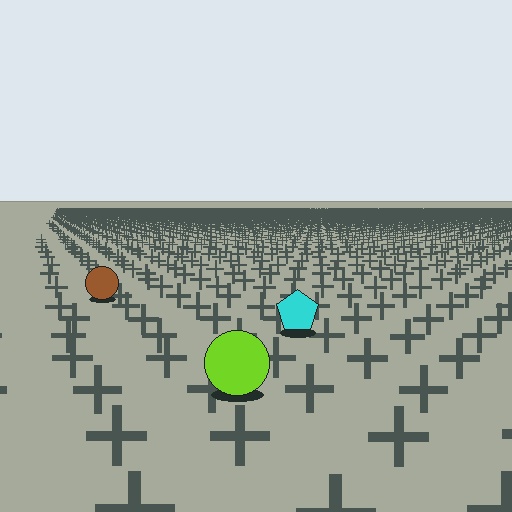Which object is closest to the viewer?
The lime circle is closest. The texture marks near it are larger and more spread out.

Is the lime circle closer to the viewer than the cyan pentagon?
Yes. The lime circle is closer — you can tell from the texture gradient: the ground texture is coarser near it.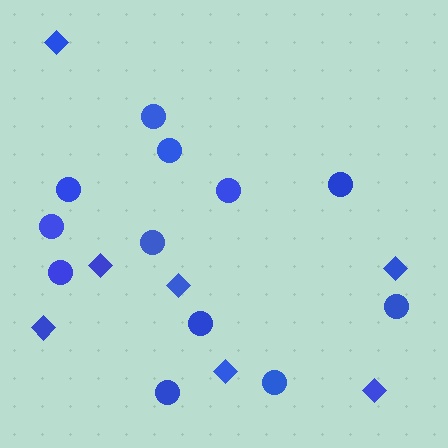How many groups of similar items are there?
There are 2 groups: one group of diamonds (7) and one group of circles (12).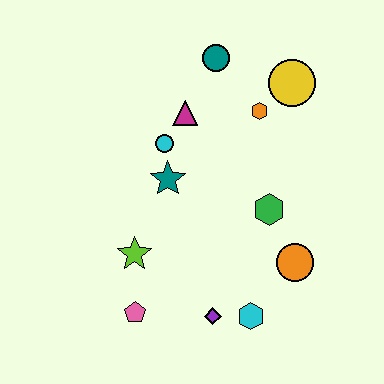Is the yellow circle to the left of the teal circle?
No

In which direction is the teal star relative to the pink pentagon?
The teal star is above the pink pentagon.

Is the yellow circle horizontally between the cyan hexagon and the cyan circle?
No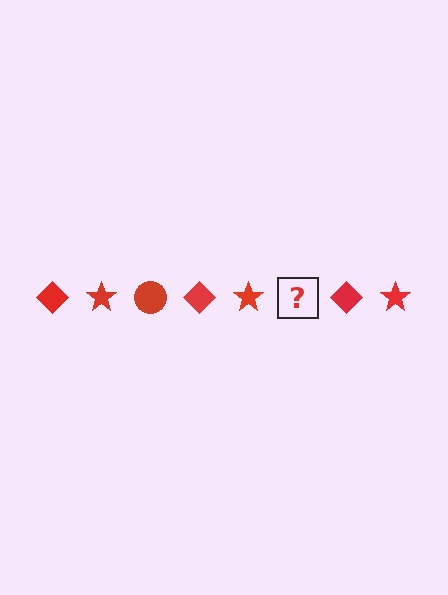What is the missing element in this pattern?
The missing element is a red circle.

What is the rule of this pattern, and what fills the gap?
The rule is that the pattern cycles through diamond, star, circle shapes in red. The gap should be filled with a red circle.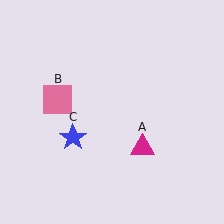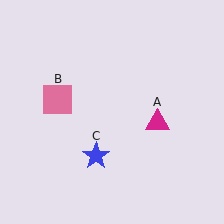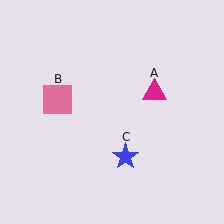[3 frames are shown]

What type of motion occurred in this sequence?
The magenta triangle (object A), blue star (object C) rotated counterclockwise around the center of the scene.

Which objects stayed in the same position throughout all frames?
Pink square (object B) remained stationary.